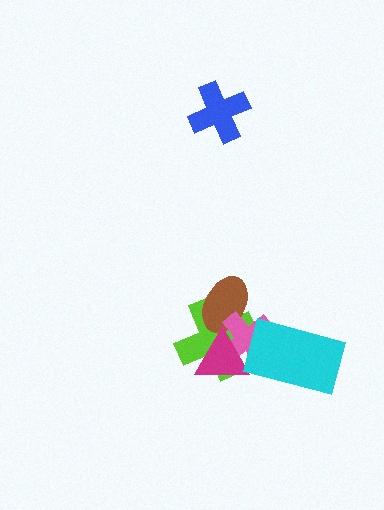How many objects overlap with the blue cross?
0 objects overlap with the blue cross.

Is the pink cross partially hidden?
Yes, it is partially covered by another shape.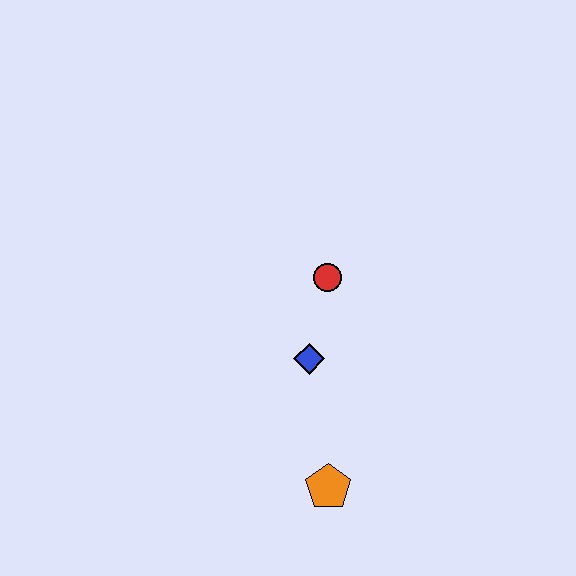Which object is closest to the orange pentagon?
The blue diamond is closest to the orange pentagon.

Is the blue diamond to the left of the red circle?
Yes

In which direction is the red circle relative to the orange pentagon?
The red circle is above the orange pentagon.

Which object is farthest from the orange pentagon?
The red circle is farthest from the orange pentagon.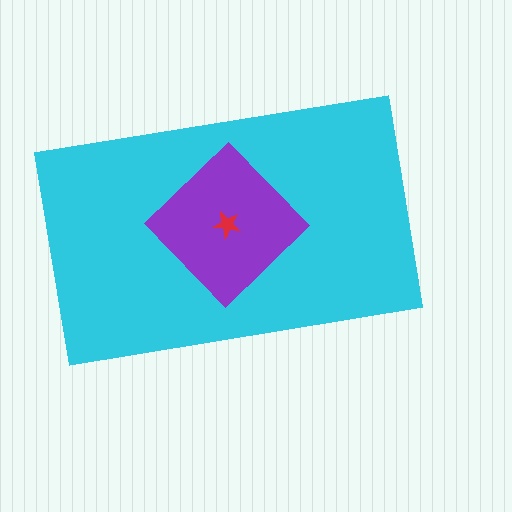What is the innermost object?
The red star.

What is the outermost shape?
The cyan rectangle.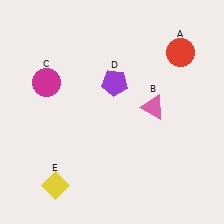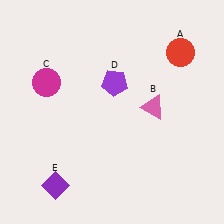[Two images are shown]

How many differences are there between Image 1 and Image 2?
There is 1 difference between the two images.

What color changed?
The diamond (E) changed from yellow in Image 1 to purple in Image 2.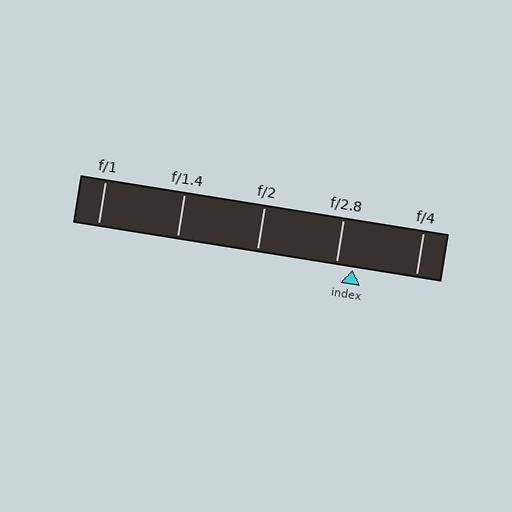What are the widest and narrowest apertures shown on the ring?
The widest aperture shown is f/1 and the narrowest is f/4.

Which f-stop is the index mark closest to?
The index mark is closest to f/2.8.